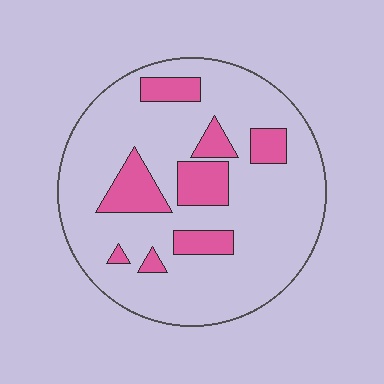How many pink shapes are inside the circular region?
8.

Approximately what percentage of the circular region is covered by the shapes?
Approximately 20%.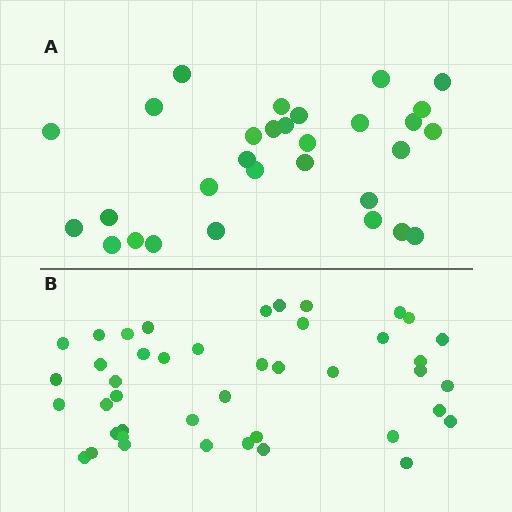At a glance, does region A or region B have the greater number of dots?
Region B (the bottom region) has more dots.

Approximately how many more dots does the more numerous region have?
Region B has approximately 15 more dots than region A.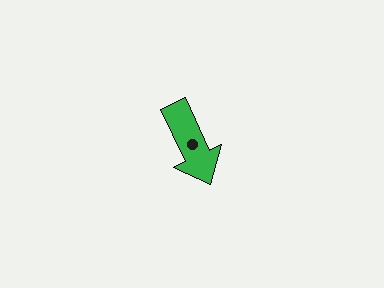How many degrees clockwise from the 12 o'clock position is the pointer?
Approximately 155 degrees.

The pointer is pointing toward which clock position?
Roughly 5 o'clock.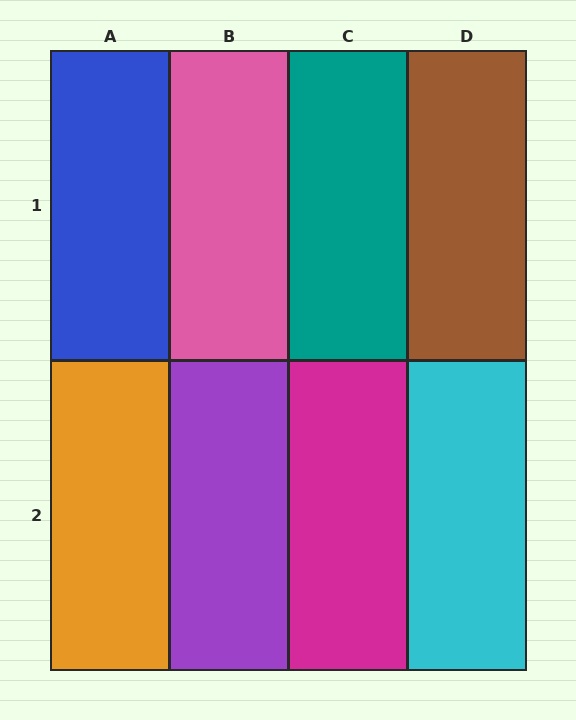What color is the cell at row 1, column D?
Brown.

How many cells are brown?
1 cell is brown.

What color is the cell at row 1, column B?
Pink.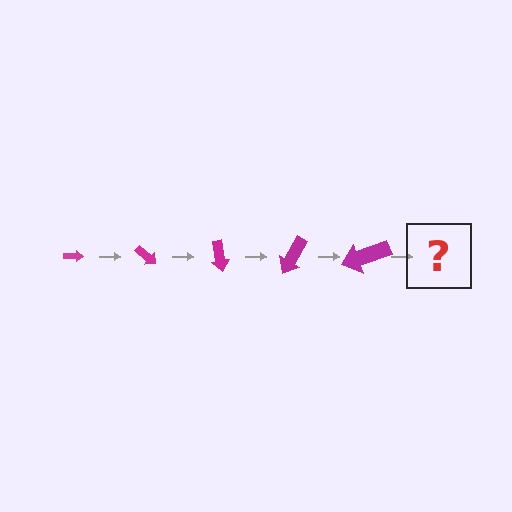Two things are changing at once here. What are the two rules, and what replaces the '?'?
The two rules are that the arrow grows larger each step and it rotates 40 degrees each step. The '?' should be an arrow, larger than the previous one and rotated 200 degrees from the start.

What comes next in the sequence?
The next element should be an arrow, larger than the previous one and rotated 200 degrees from the start.